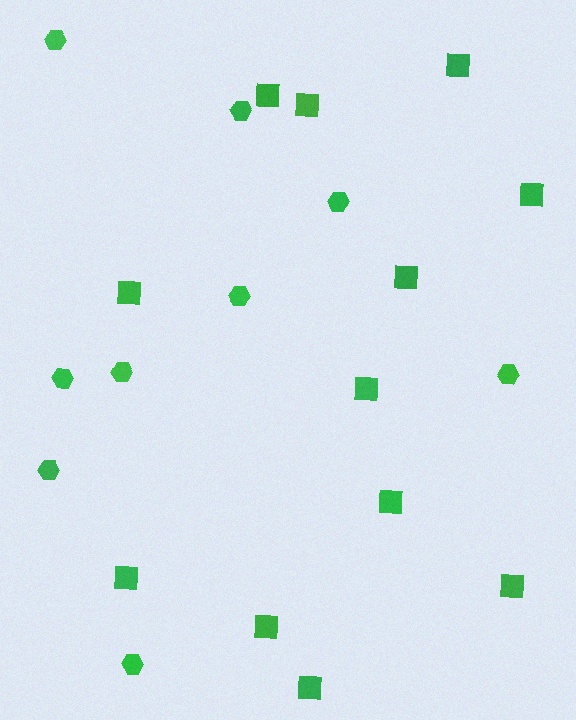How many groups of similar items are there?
There are 2 groups: one group of squares (12) and one group of hexagons (9).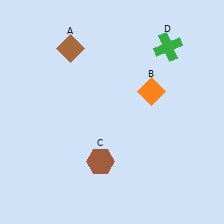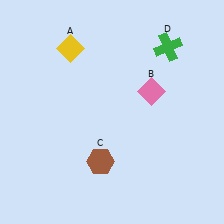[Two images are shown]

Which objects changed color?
A changed from brown to yellow. B changed from orange to pink.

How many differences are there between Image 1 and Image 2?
There are 2 differences between the two images.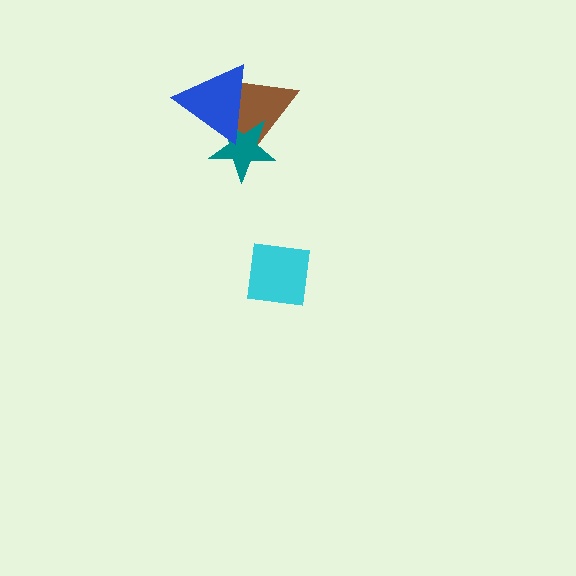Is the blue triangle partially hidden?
No, no other shape covers it.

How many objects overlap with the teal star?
2 objects overlap with the teal star.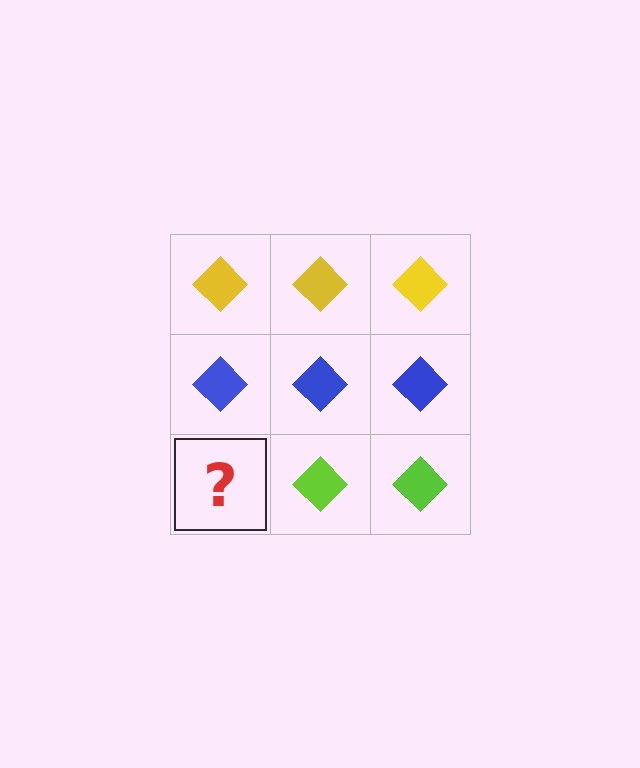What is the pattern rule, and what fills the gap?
The rule is that each row has a consistent color. The gap should be filled with a lime diamond.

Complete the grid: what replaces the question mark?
The question mark should be replaced with a lime diamond.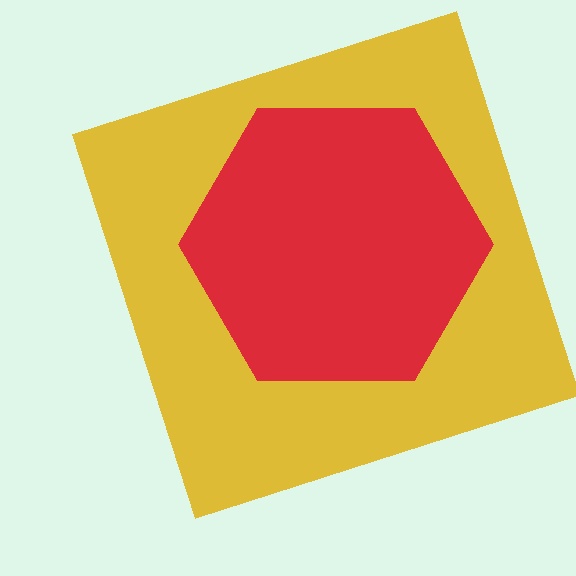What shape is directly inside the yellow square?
The red hexagon.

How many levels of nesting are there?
2.